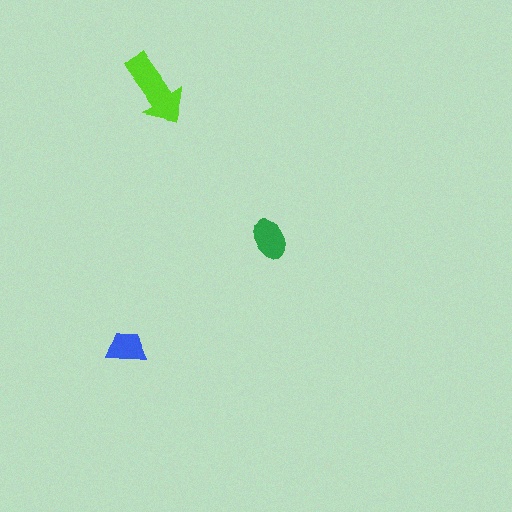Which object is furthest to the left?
The blue trapezoid is leftmost.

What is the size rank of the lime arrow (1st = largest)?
1st.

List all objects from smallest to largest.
The blue trapezoid, the green ellipse, the lime arrow.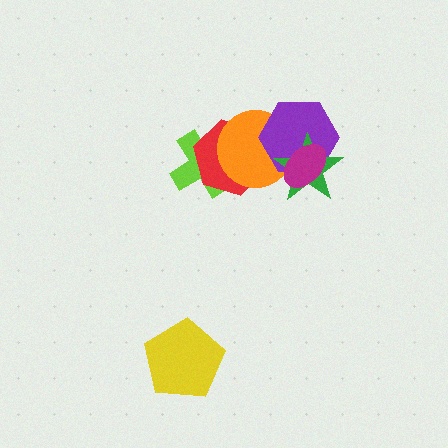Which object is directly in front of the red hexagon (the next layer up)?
The orange circle is directly in front of the red hexagon.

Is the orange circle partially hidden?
Yes, it is partially covered by another shape.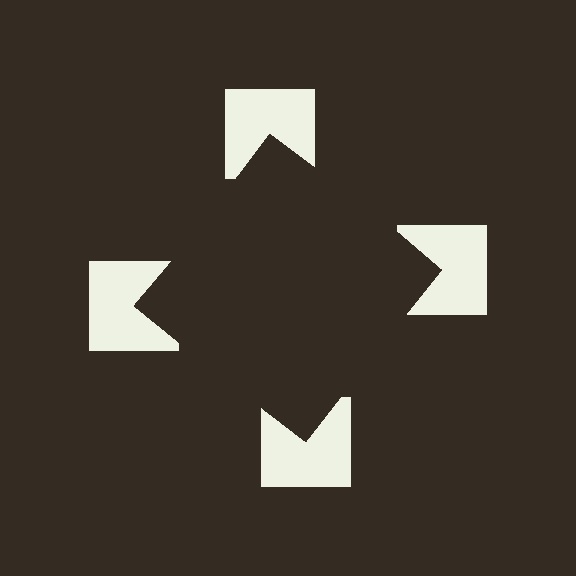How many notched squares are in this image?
There are 4 — one at each vertex of the illusory square.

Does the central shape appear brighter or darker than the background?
It typically appears slightly darker than the background, even though no actual brightness change is drawn.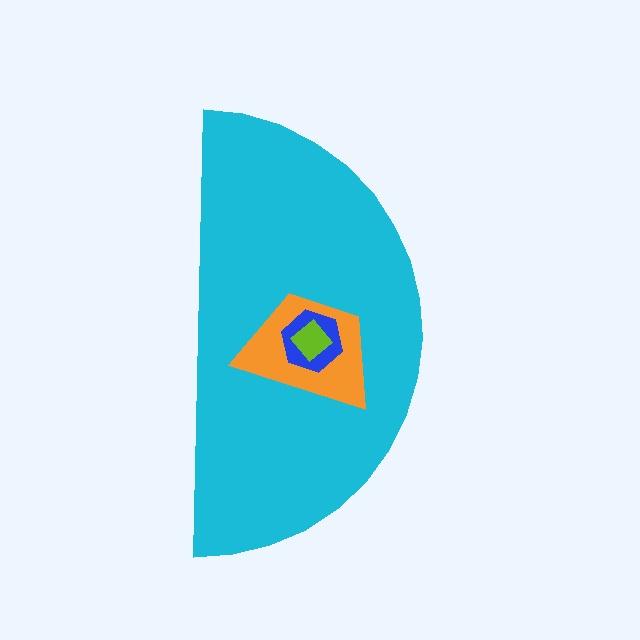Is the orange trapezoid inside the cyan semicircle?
Yes.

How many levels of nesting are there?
4.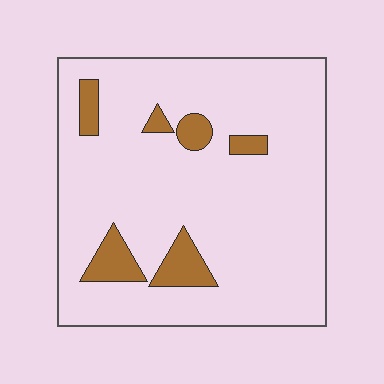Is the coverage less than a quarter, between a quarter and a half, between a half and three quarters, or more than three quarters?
Less than a quarter.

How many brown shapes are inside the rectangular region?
6.